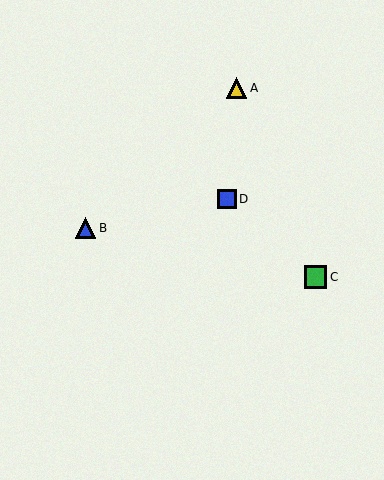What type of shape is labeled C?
Shape C is a green square.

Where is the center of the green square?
The center of the green square is at (315, 277).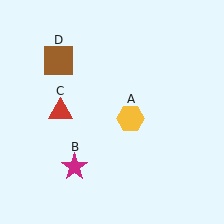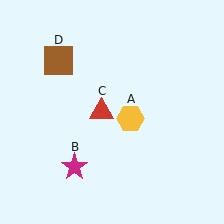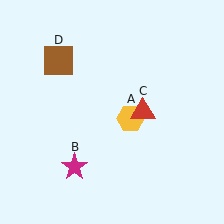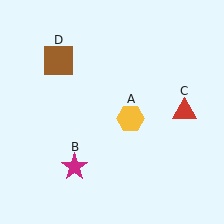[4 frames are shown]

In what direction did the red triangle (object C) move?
The red triangle (object C) moved right.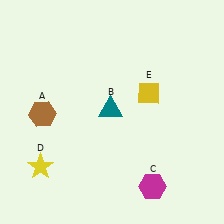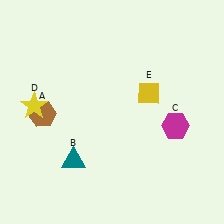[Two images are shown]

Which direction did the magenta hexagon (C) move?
The magenta hexagon (C) moved up.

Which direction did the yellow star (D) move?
The yellow star (D) moved up.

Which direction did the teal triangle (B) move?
The teal triangle (B) moved down.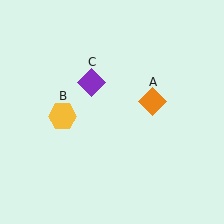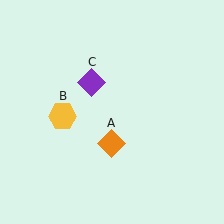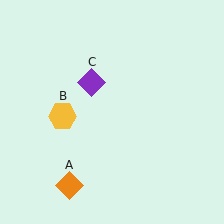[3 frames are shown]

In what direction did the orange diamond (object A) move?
The orange diamond (object A) moved down and to the left.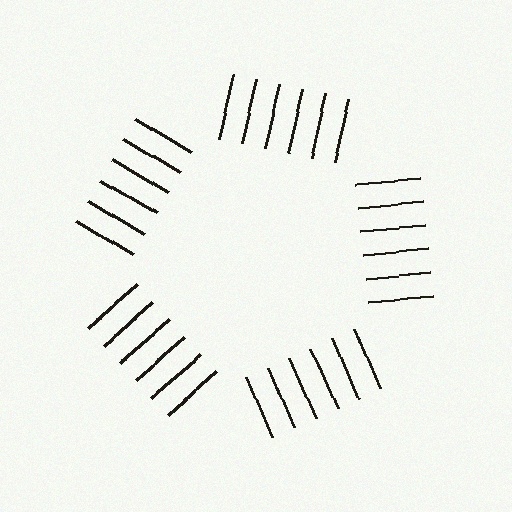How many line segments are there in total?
30 — 6 along each of the 5 edges.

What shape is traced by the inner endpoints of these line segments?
An illusory pentagon — the line segments terminate on its edges but no continuous stroke is drawn.